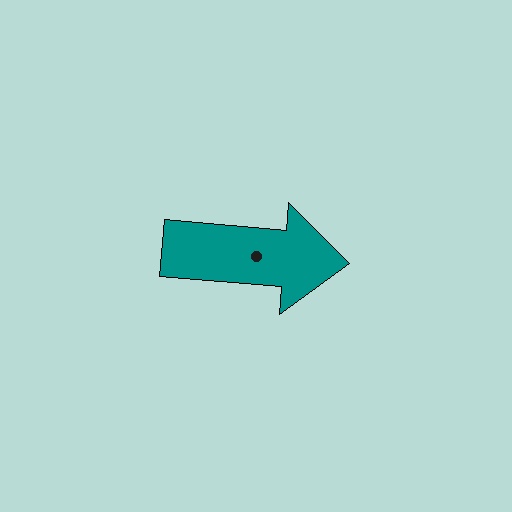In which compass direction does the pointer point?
East.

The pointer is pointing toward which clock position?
Roughly 3 o'clock.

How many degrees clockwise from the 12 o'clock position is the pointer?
Approximately 95 degrees.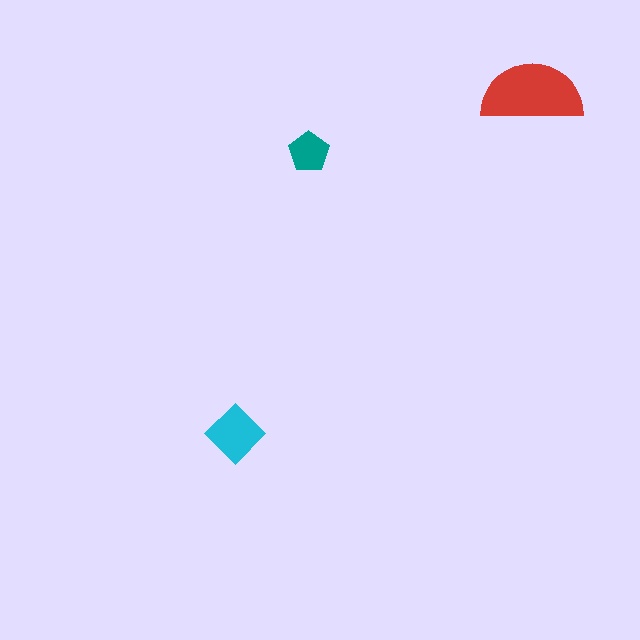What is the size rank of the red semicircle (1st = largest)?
1st.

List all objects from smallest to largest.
The teal pentagon, the cyan diamond, the red semicircle.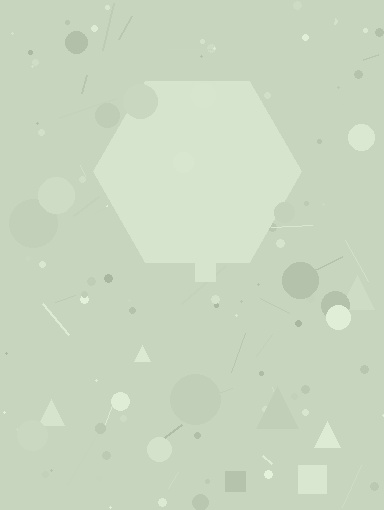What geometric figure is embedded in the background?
A hexagon is embedded in the background.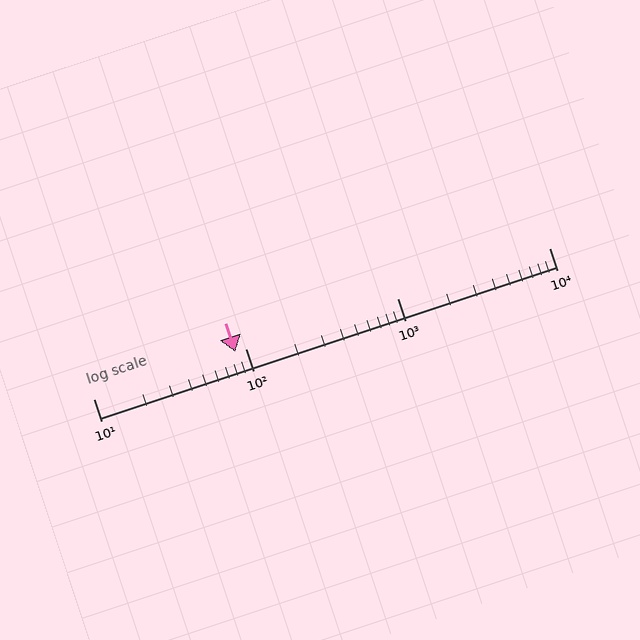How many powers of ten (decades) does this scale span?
The scale spans 3 decades, from 10 to 10000.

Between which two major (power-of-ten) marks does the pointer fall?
The pointer is between 10 and 100.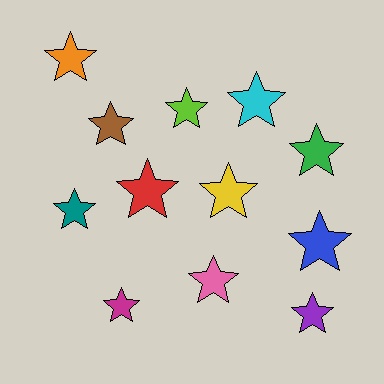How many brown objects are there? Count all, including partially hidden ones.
There is 1 brown object.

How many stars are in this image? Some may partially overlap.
There are 12 stars.